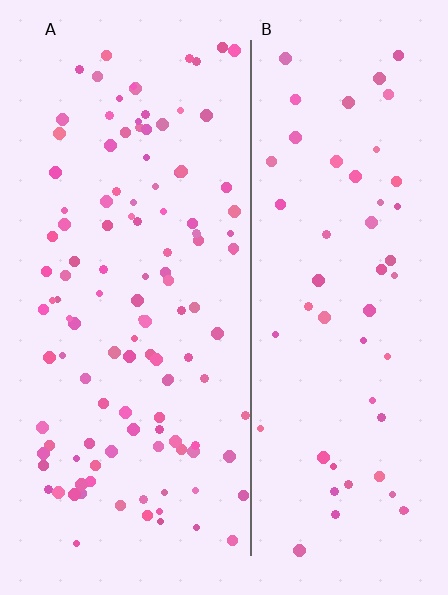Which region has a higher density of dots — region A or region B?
A (the left).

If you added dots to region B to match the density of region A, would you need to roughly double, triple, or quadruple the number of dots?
Approximately double.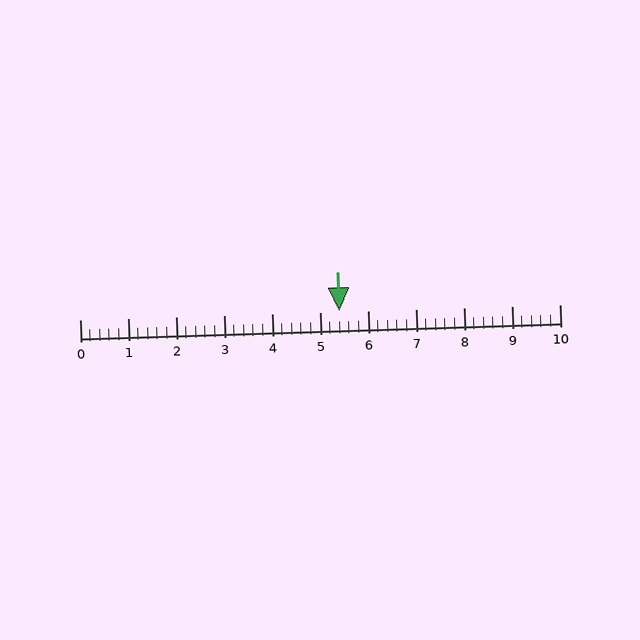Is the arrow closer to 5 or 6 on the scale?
The arrow is closer to 5.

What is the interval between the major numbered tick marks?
The major tick marks are spaced 1 units apart.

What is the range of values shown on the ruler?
The ruler shows values from 0 to 10.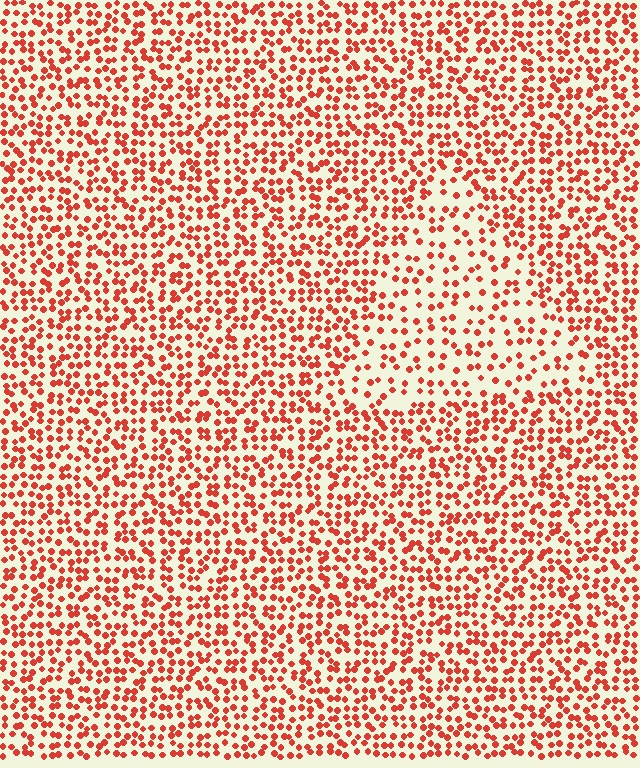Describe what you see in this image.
The image contains small red elements arranged at two different densities. A triangle-shaped region is visible where the elements are less densely packed than the surrounding area.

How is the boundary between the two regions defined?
The boundary is defined by a change in element density (approximately 1.8x ratio). All elements are the same color, size, and shape.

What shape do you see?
I see a triangle.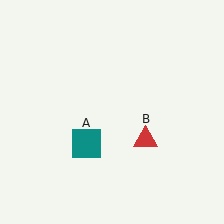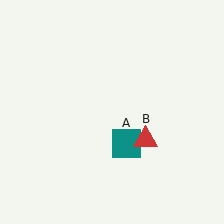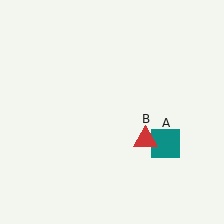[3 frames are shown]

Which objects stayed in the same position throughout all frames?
Red triangle (object B) remained stationary.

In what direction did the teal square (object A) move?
The teal square (object A) moved right.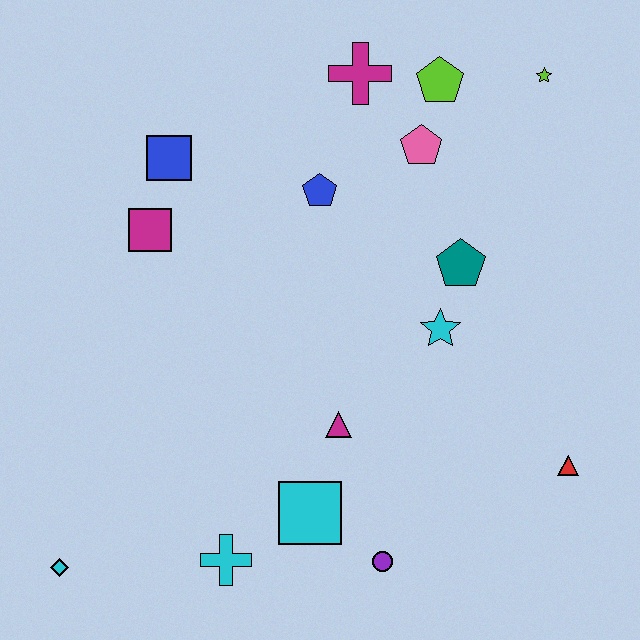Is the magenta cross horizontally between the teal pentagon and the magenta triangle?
Yes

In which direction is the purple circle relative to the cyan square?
The purple circle is to the right of the cyan square.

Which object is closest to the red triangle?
The cyan star is closest to the red triangle.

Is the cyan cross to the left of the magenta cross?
Yes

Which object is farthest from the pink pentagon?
The cyan diamond is farthest from the pink pentagon.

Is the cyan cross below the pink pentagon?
Yes